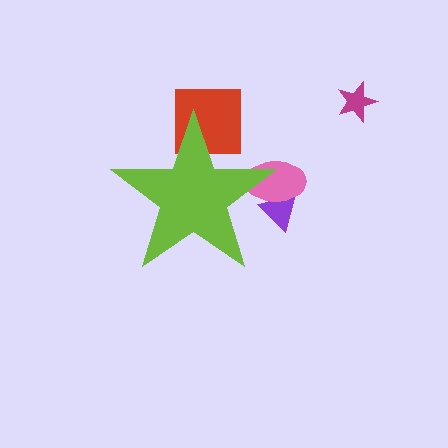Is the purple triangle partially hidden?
Yes, the purple triangle is partially hidden behind the lime star.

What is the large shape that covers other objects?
A lime star.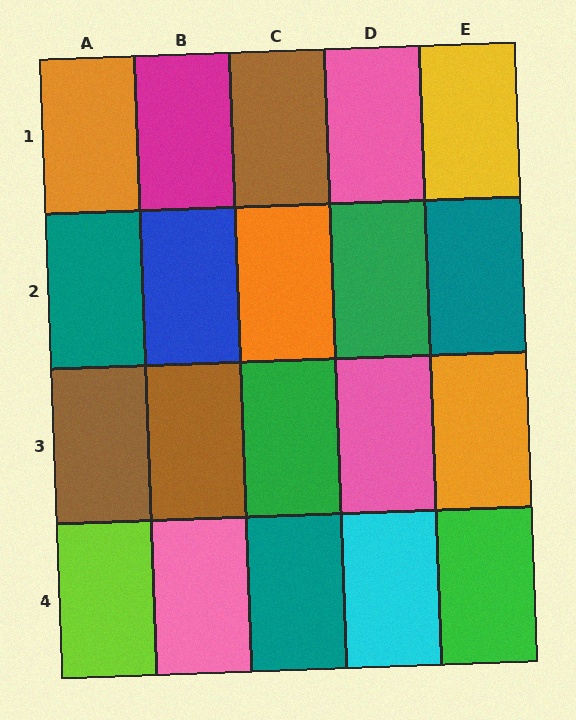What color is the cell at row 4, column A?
Lime.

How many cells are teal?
3 cells are teal.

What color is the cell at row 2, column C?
Orange.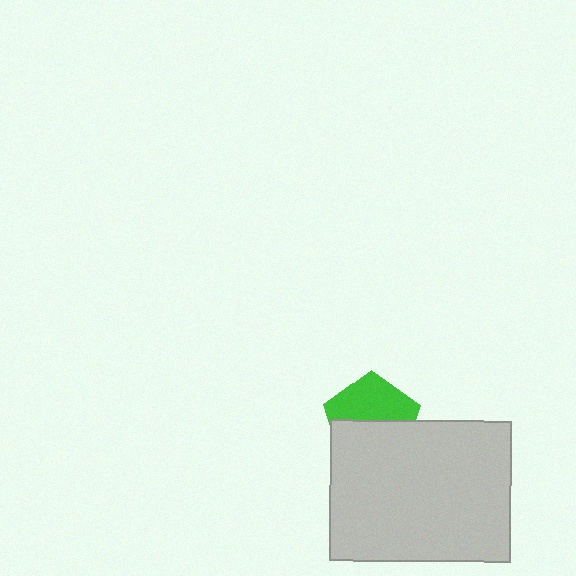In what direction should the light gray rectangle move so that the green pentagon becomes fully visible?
The light gray rectangle should move down. That is the shortest direction to clear the overlap and leave the green pentagon fully visible.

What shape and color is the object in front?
The object in front is a light gray rectangle.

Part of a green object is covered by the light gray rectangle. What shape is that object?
It is a pentagon.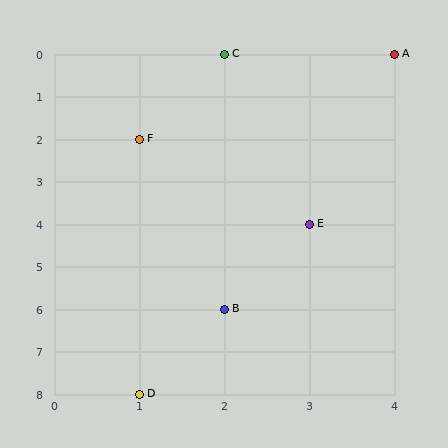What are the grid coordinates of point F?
Point F is at grid coordinates (1, 2).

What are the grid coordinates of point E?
Point E is at grid coordinates (3, 4).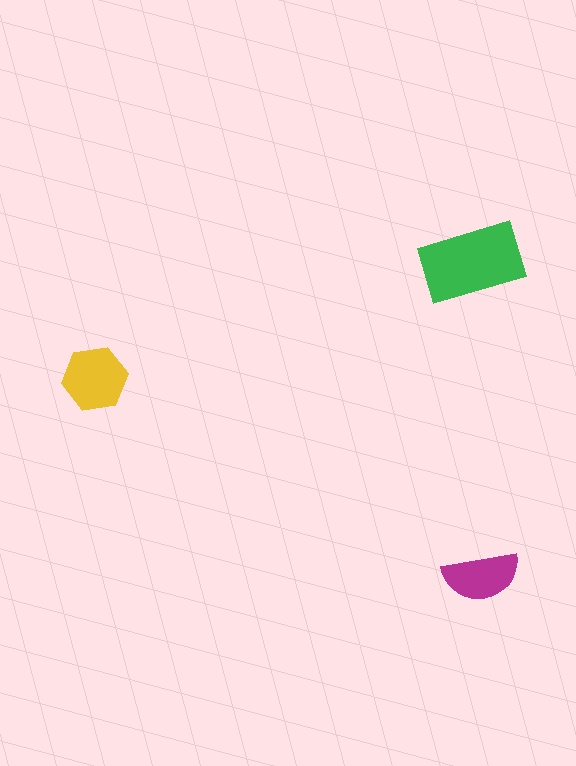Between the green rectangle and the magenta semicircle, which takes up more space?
The green rectangle.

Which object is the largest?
The green rectangle.